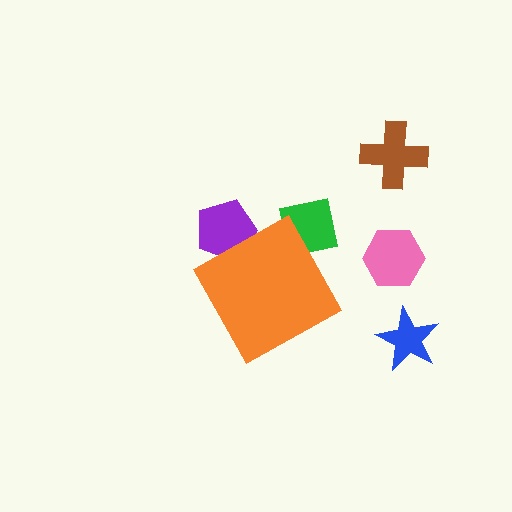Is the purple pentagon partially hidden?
Yes, the purple pentagon is partially hidden behind the orange diamond.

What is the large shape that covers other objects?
An orange diamond.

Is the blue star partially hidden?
No, the blue star is fully visible.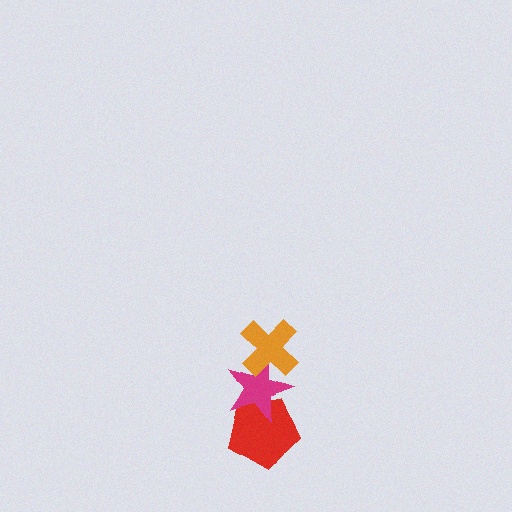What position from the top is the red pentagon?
The red pentagon is 3rd from the top.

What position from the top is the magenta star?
The magenta star is 2nd from the top.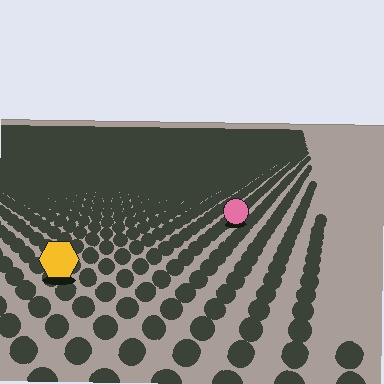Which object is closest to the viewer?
The yellow hexagon is closest. The texture marks near it are larger and more spread out.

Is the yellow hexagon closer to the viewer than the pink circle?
Yes. The yellow hexagon is closer — you can tell from the texture gradient: the ground texture is coarser near it.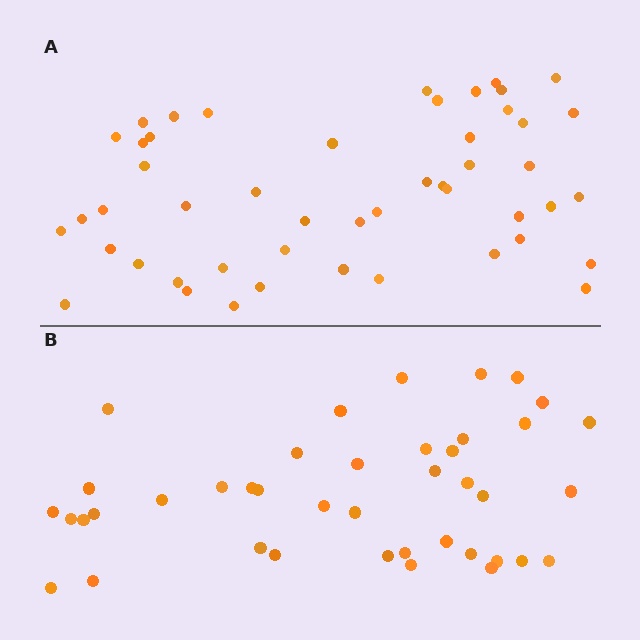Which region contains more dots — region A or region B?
Region A (the top region) has more dots.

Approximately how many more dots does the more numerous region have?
Region A has roughly 8 or so more dots than region B.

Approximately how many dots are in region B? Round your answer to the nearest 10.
About 40 dots. (The exact count is 41, which rounds to 40.)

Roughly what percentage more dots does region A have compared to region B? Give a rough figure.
About 20% more.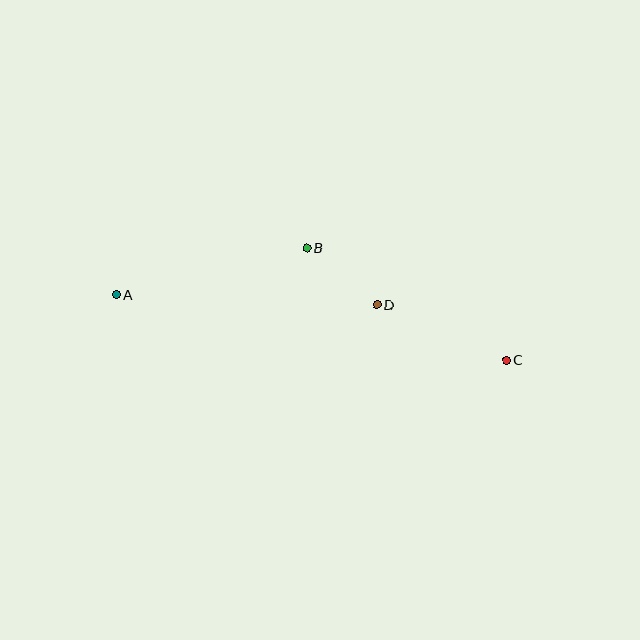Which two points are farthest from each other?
Points A and C are farthest from each other.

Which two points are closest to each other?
Points B and D are closest to each other.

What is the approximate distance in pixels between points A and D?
The distance between A and D is approximately 261 pixels.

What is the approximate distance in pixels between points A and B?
The distance between A and B is approximately 197 pixels.